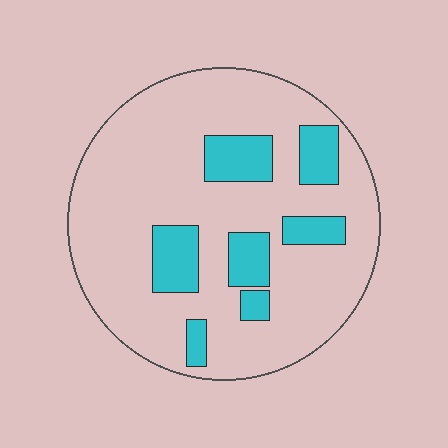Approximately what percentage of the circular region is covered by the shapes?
Approximately 20%.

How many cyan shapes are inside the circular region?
7.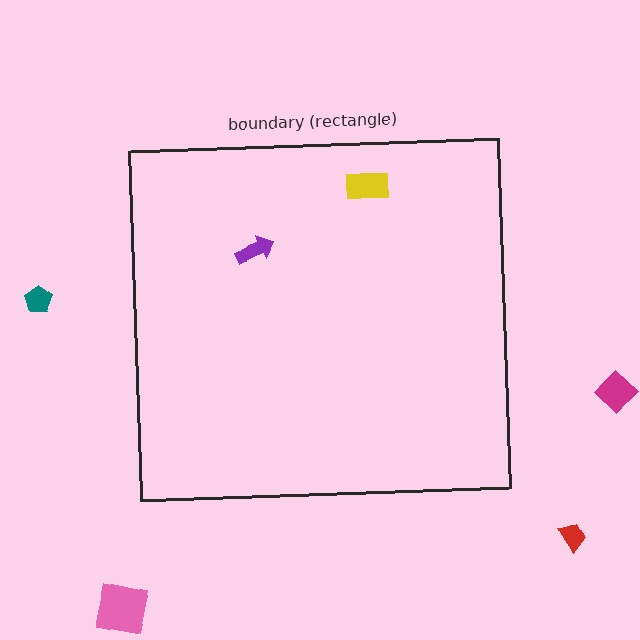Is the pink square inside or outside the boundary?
Outside.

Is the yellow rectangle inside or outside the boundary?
Inside.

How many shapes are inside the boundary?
2 inside, 4 outside.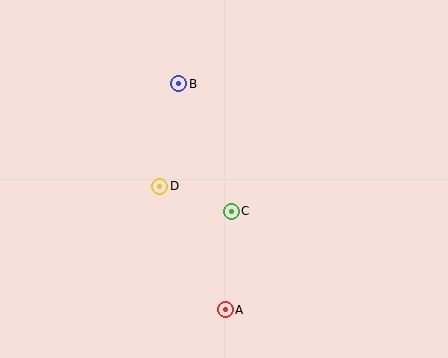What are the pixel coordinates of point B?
Point B is at (179, 84).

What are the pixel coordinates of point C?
Point C is at (231, 211).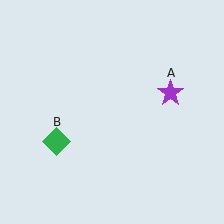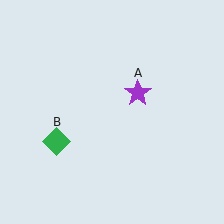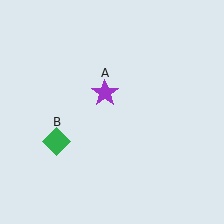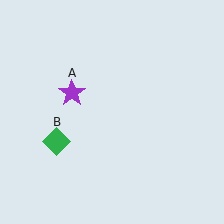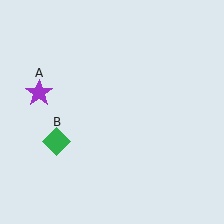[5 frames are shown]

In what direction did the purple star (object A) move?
The purple star (object A) moved left.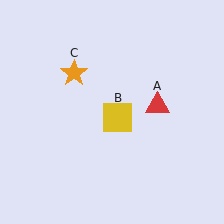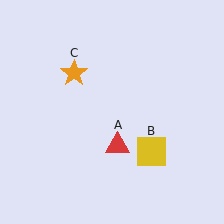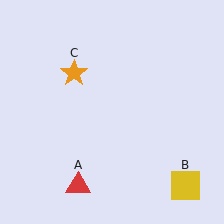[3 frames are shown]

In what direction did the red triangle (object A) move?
The red triangle (object A) moved down and to the left.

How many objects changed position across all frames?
2 objects changed position: red triangle (object A), yellow square (object B).